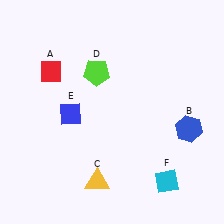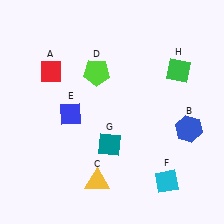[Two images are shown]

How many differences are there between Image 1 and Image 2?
There are 2 differences between the two images.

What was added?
A teal diamond (G), a green diamond (H) were added in Image 2.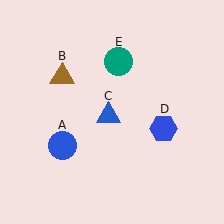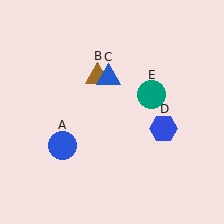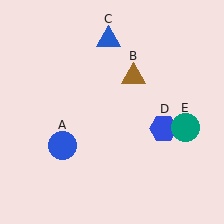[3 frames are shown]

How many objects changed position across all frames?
3 objects changed position: brown triangle (object B), blue triangle (object C), teal circle (object E).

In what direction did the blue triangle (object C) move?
The blue triangle (object C) moved up.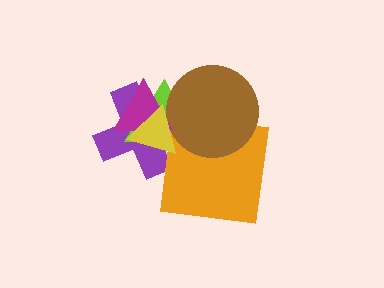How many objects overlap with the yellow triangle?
4 objects overlap with the yellow triangle.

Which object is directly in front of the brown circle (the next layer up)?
The magenta triangle is directly in front of the brown circle.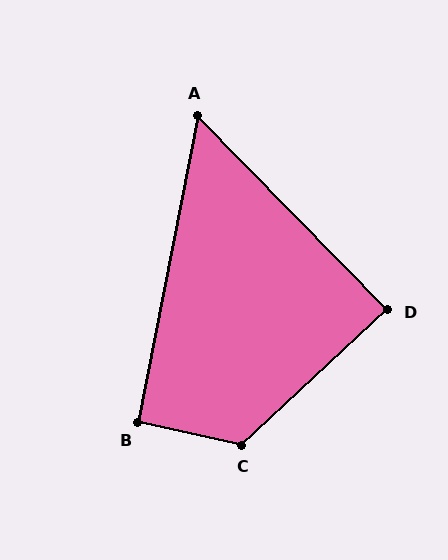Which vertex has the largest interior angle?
C, at approximately 124 degrees.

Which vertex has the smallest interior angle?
A, at approximately 56 degrees.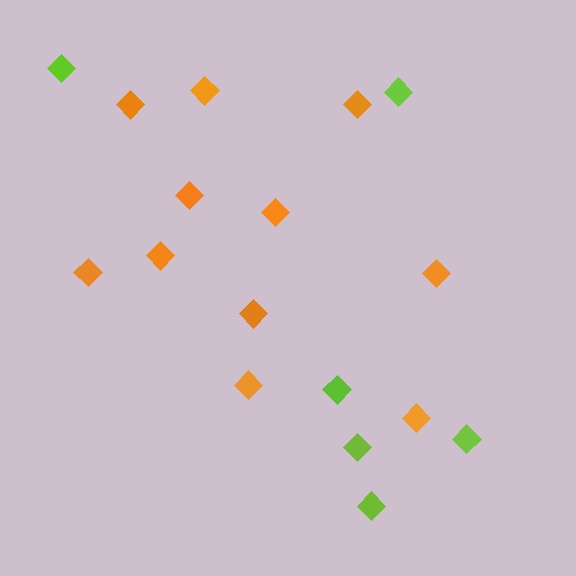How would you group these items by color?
There are 2 groups: one group of orange diamonds (11) and one group of lime diamonds (6).